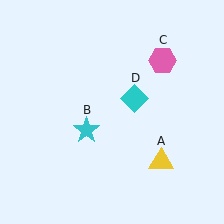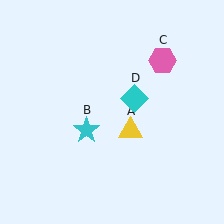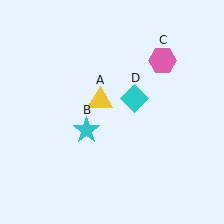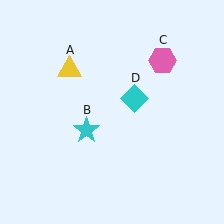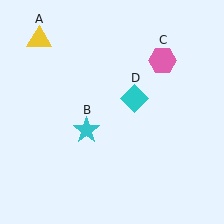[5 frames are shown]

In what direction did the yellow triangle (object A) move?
The yellow triangle (object A) moved up and to the left.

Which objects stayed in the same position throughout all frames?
Cyan star (object B) and pink hexagon (object C) and cyan diamond (object D) remained stationary.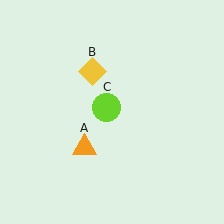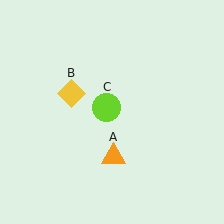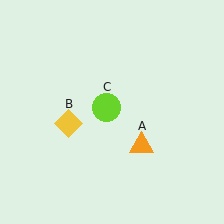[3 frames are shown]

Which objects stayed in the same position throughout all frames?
Lime circle (object C) remained stationary.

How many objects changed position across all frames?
2 objects changed position: orange triangle (object A), yellow diamond (object B).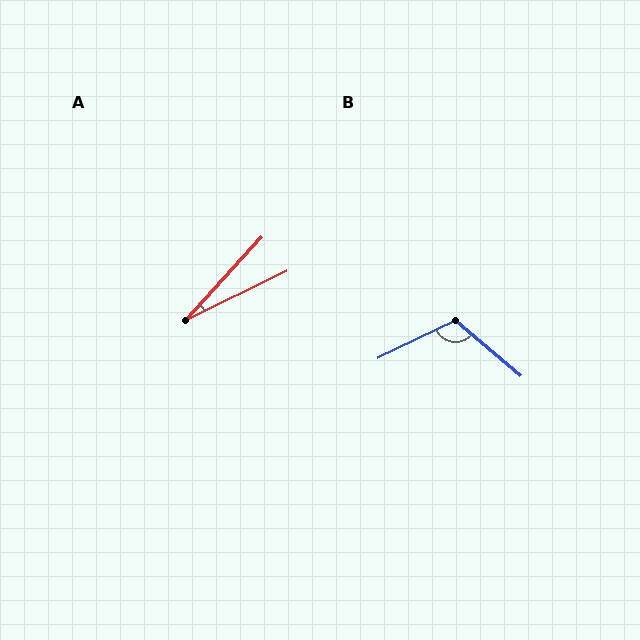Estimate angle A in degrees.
Approximately 22 degrees.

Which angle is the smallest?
A, at approximately 22 degrees.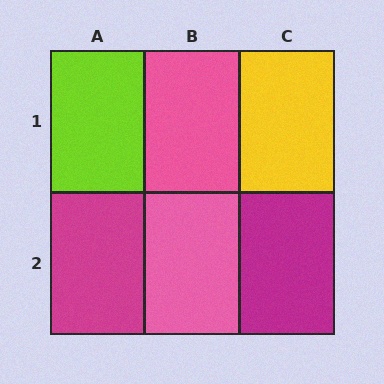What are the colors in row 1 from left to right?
Lime, pink, yellow.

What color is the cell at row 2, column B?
Pink.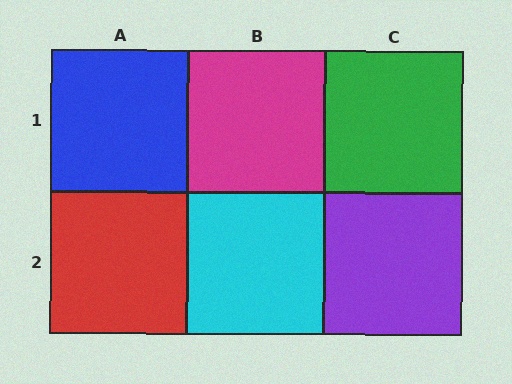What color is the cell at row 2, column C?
Purple.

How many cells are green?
1 cell is green.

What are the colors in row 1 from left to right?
Blue, magenta, green.